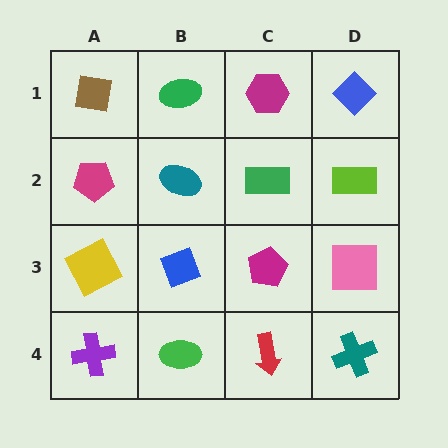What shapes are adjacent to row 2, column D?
A blue diamond (row 1, column D), a pink square (row 3, column D), a green rectangle (row 2, column C).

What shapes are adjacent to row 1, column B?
A teal ellipse (row 2, column B), a brown square (row 1, column A), a magenta hexagon (row 1, column C).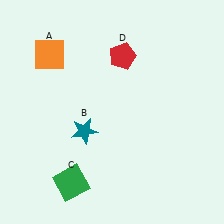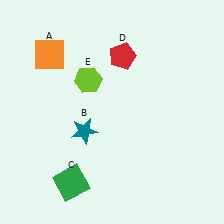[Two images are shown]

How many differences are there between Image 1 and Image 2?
There is 1 difference between the two images.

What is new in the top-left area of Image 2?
A lime hexagon (E) was added in the top-left area of Image 2.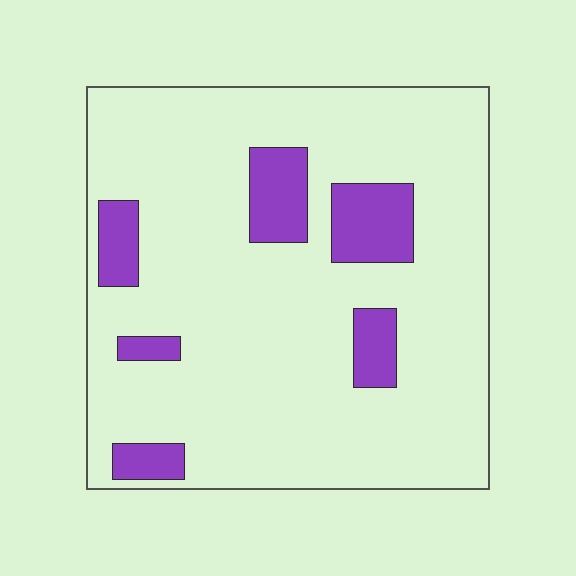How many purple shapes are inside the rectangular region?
6.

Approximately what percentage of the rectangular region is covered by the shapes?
Approximately 15%.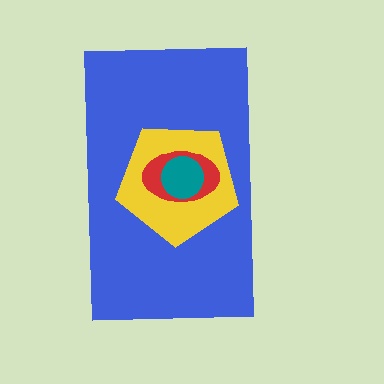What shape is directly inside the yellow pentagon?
The red ellipse.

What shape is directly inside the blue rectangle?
The yellow pentagon.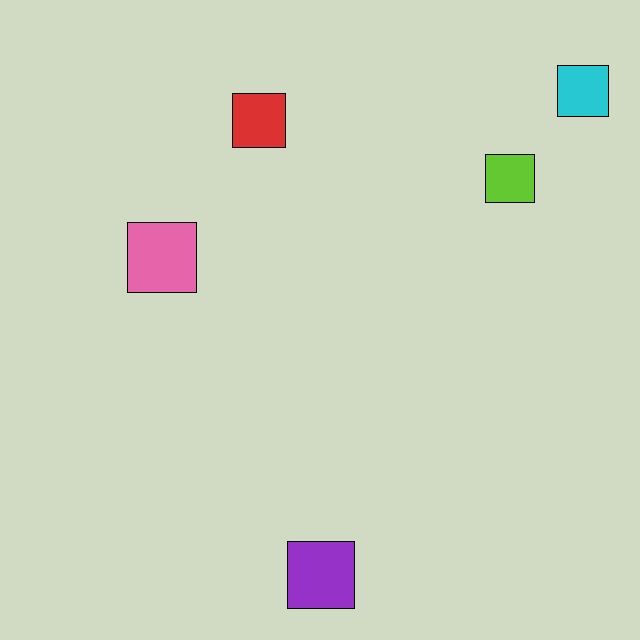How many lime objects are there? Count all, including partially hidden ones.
There is 1 lime object.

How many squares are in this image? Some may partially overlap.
There are 5 squares.